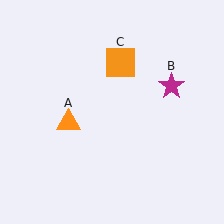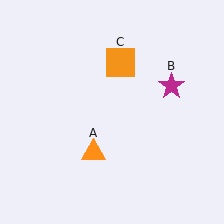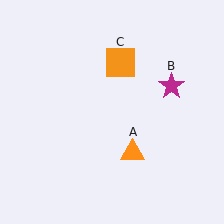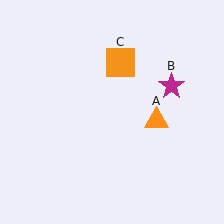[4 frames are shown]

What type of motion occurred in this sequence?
The orange triangle (object A) rotated counterclockwise around the center of the scene.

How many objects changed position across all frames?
1 object changed position: orange triangle (object A).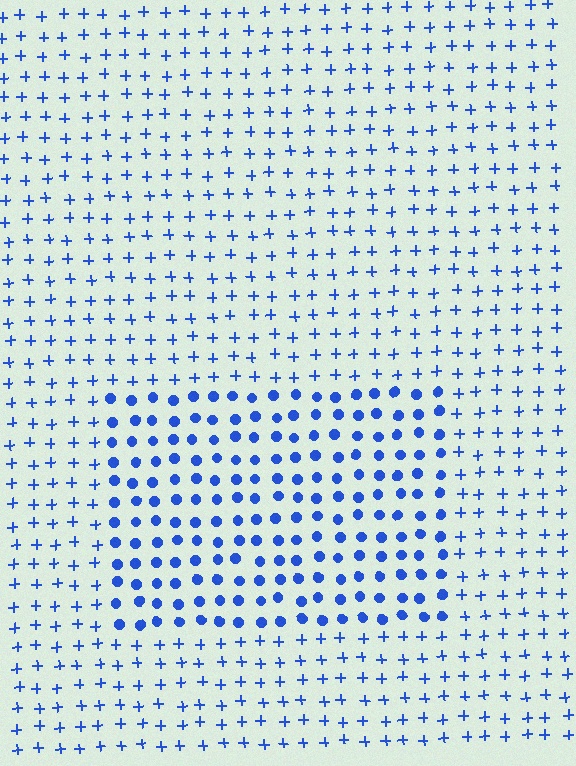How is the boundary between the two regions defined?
The boundary is defined by a change in element shape: circles inside vs. plus signs outside. All elements share the same color and spacing.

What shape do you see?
I see a rectangle.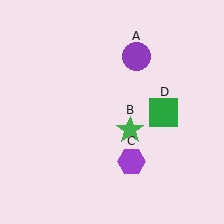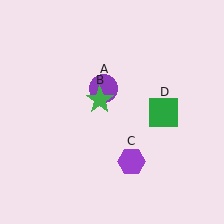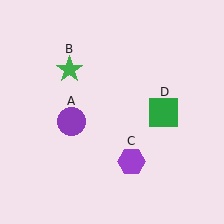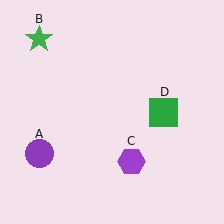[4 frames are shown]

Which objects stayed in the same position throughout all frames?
Purple hexagon (object C) and green square (object D) remained stationary.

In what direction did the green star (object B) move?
The green star (object B) moved up and to the left.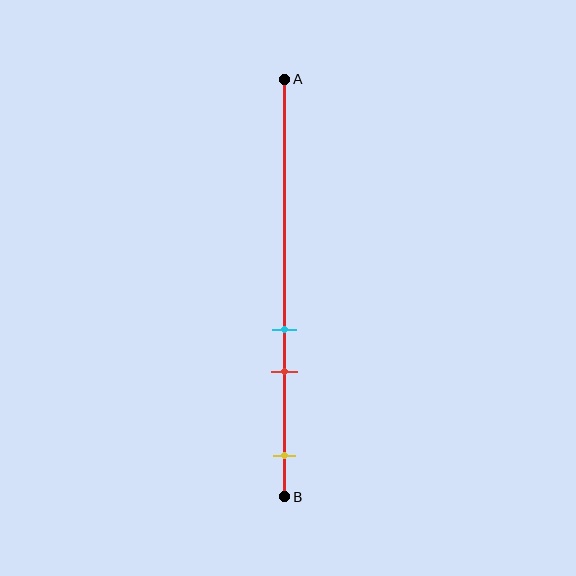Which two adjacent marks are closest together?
The cyan and red marks are the closest adjacent pair.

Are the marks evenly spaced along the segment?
No, the marks are not evenly spaced.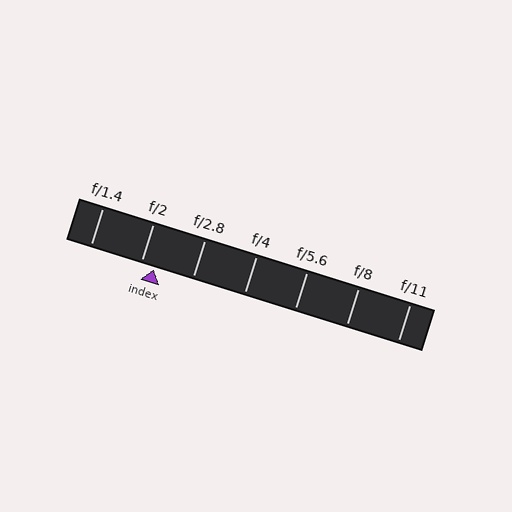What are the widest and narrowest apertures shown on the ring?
The widest aperture shown is f/1.4 and the narrowest is f/11.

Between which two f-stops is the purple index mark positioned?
The index mark is between f/2 and f/2.8.